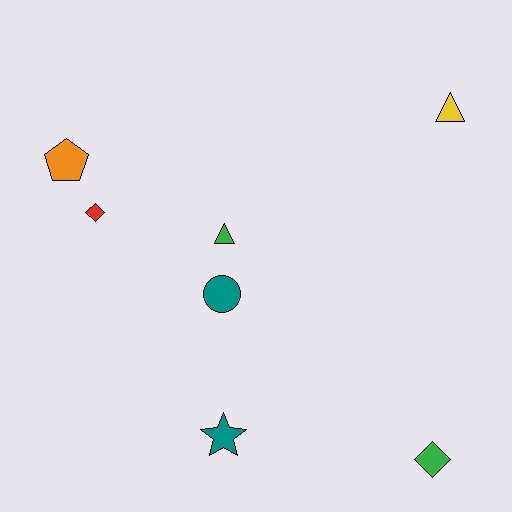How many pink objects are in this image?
There are no pink objects.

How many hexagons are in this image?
There are no hexagons.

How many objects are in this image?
There are 7 objects.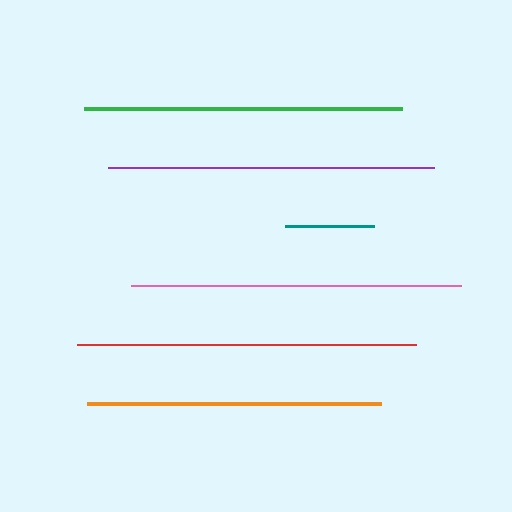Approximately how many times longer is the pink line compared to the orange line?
The pink line is approximately 1.1 times the length of the orange line.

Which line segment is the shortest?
The teal line is the shortest at approximately 88 pixels.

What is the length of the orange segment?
The orange segment is approximately 295 pixels long.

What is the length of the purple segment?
The purple segment is approximately 327 pixels long.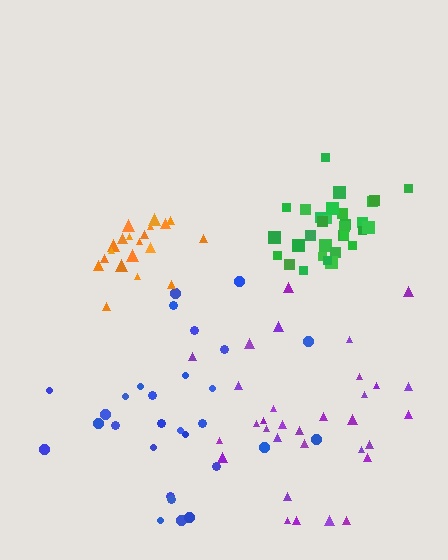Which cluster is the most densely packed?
Orange.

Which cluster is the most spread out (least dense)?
Purple.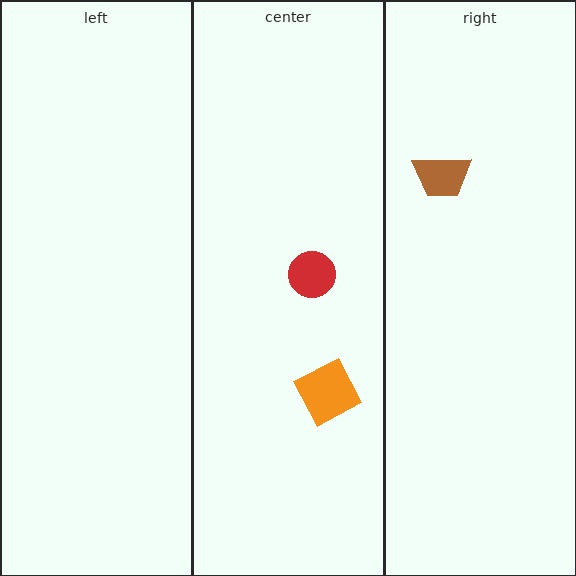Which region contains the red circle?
The center region.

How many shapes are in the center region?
2.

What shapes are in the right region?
The brown trapezoid.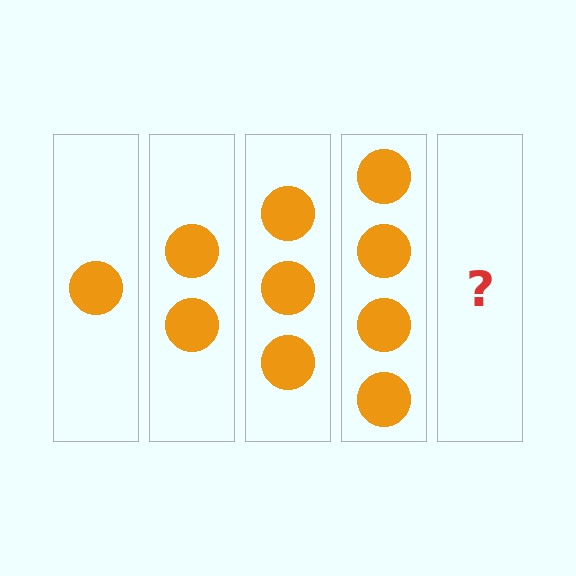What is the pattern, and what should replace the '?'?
The pattern is that each step adds one more circle. The '?' should be 5 circles.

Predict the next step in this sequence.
The next step is 5 circles.